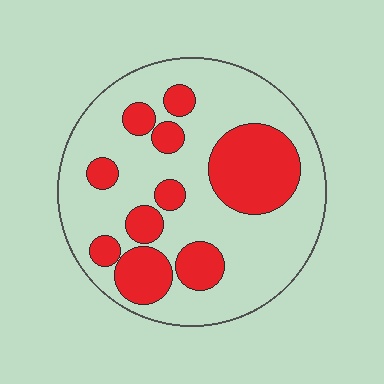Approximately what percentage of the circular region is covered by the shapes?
Approximately 30%.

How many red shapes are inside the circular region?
10.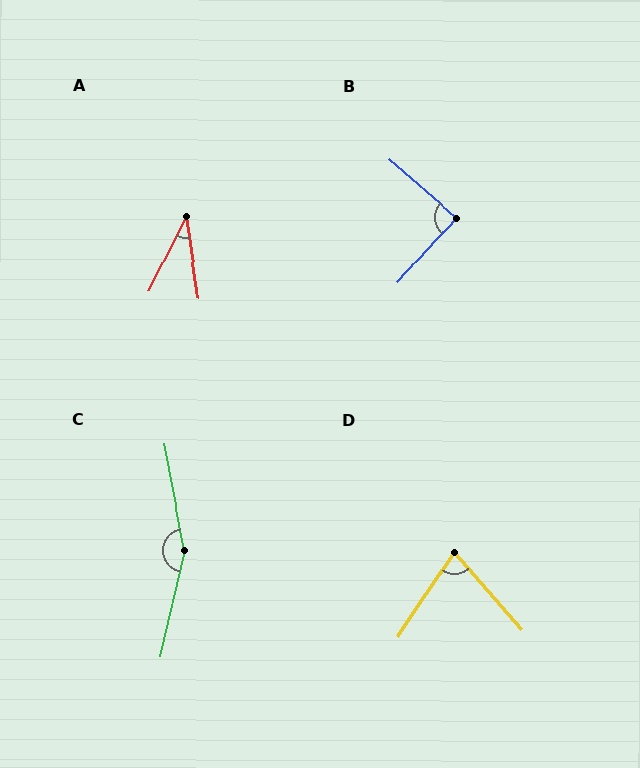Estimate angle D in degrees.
Approximately 74 degrees.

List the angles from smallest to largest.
A (35°), D (74°), B (89°), C (156°).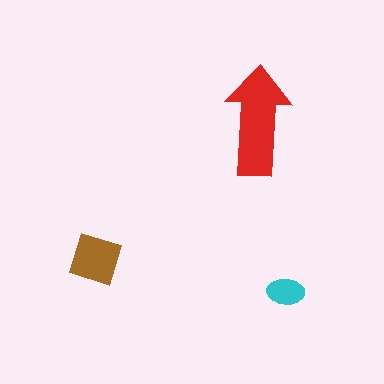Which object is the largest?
The red arrow.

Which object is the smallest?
The cyan ellipse.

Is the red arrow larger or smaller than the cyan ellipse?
Larger.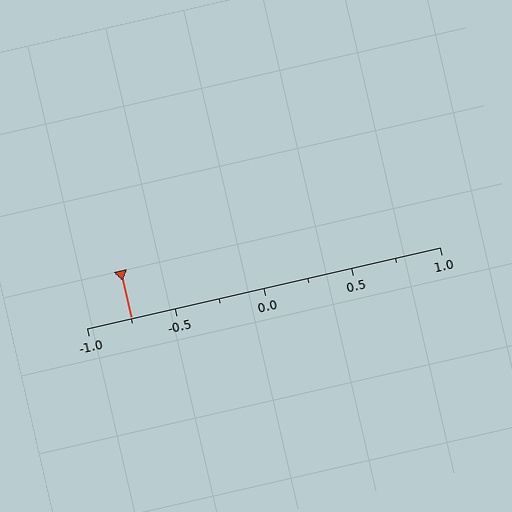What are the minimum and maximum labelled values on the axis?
The axis runs from -1.0 to 1.0.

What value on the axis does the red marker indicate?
The marker indicates approximately -0.75.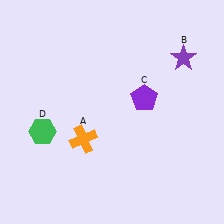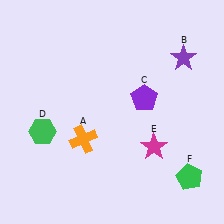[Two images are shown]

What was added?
A magenta star (E), a green pentagon (F) were added in Image 2.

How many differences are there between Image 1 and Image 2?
There are 2 differences between the two images.